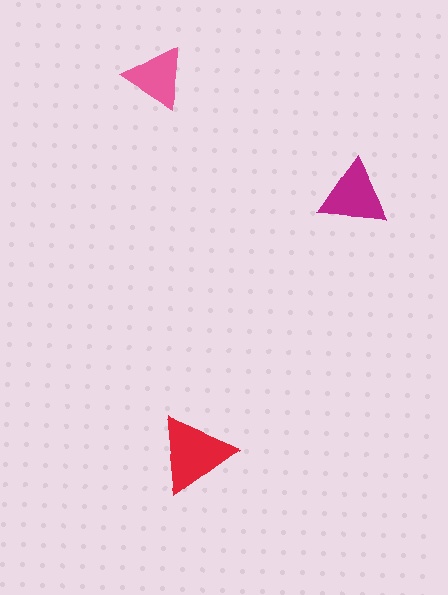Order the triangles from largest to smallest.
the red one, the magenta one, the pink one.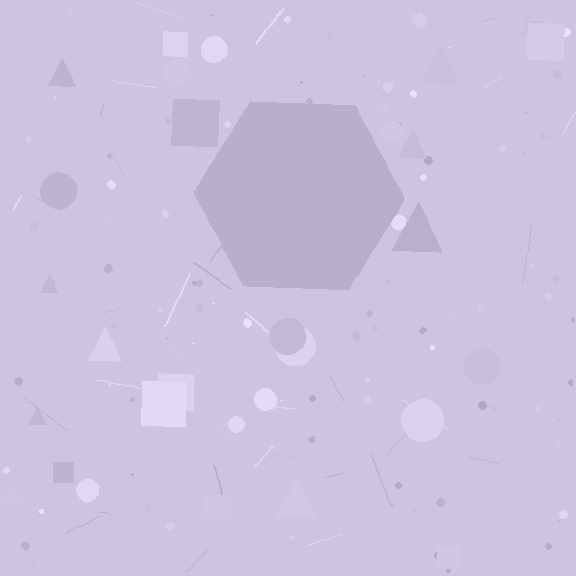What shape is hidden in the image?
A hexagon is hidden in the image.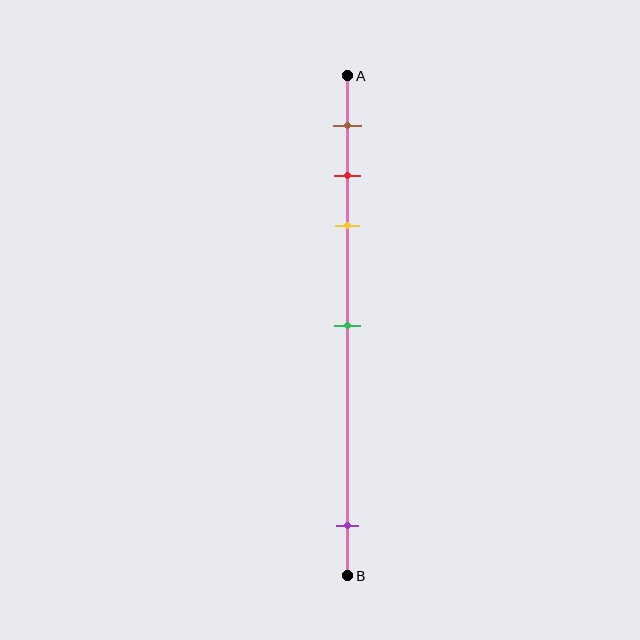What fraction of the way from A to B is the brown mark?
The brown mark is approximately 10% (0.1) of the way from A to B.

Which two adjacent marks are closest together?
The red and yellow marks are the closest adjacent pair.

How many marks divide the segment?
There are 5 marks dividing the segment.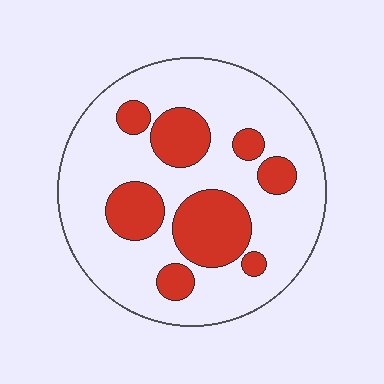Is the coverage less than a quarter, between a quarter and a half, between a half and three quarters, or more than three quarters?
Between a quarter and a half.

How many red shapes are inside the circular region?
8.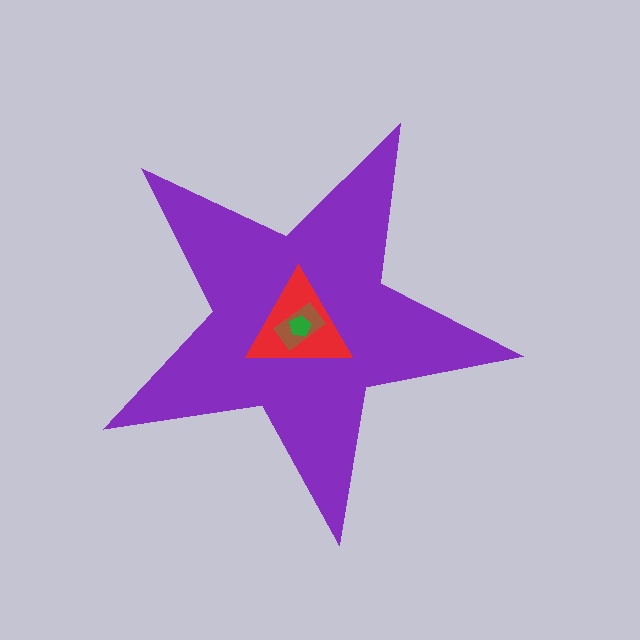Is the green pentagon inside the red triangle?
Yes.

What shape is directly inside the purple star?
The red triangle.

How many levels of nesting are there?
4.